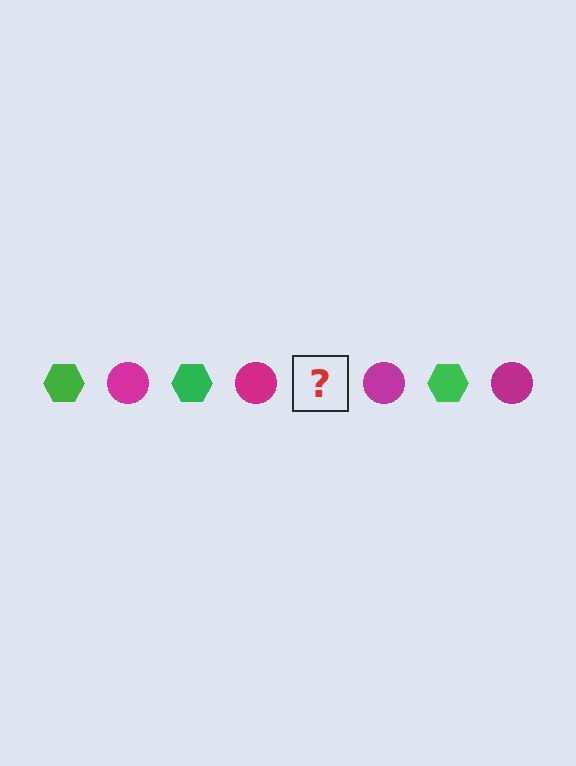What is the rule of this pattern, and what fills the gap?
The rule is that the pattern alternates between green hexagon and magenta circle. The gap should be filled with a green hexagon.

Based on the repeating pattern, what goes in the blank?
The blank should be a green hexagon.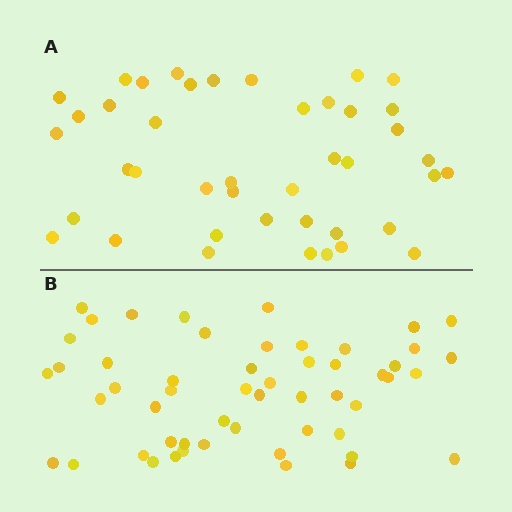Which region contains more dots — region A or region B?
Region B (the bottom region) has more dots.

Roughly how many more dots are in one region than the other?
Region B has roughly 12 or so more dots than region A.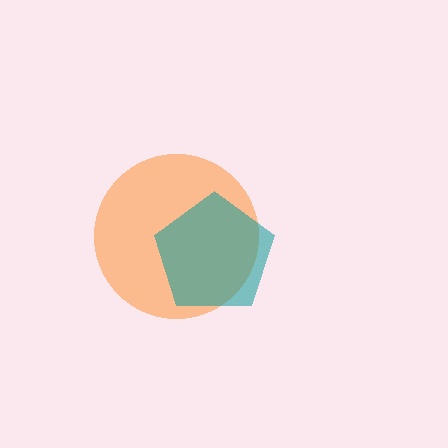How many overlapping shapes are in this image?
There are 2 overlapping shapes in the image.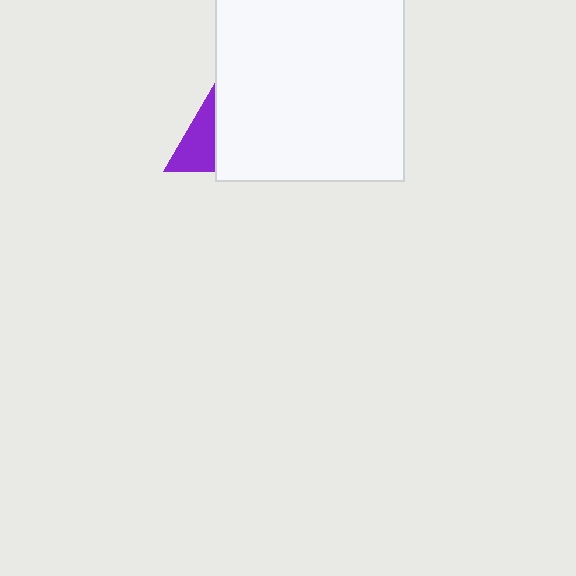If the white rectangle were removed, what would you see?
You would see the complete purple triangle.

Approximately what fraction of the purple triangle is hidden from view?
Roughly 66% of the purple triangle is hidden behind the white rectangle.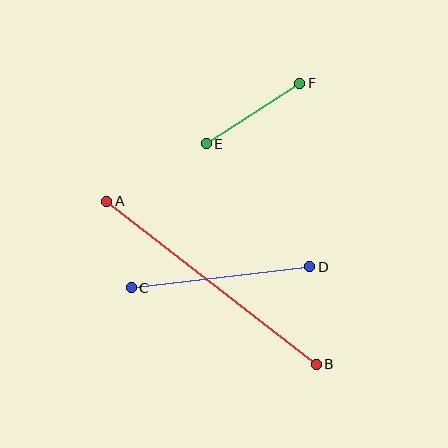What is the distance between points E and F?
The distance is approximately 112 pixels.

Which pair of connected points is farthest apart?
Points A and B are farthest apart.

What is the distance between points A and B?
The distance is approximately 265 pixels.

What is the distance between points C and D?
The distance is approximately 180 pixels.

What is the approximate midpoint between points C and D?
The midpoint is at approximately (220, 277) pixels.